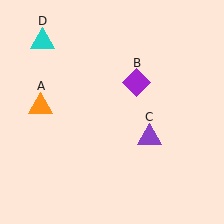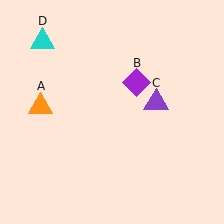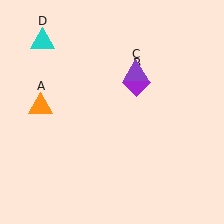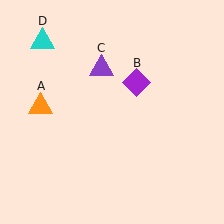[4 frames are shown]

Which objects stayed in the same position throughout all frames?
Orange triangle (object A) and purple diamond (object B) and cyan triangle (object D) remained stationary.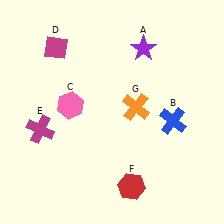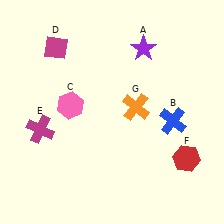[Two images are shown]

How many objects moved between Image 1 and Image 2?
1 object moved between the two images.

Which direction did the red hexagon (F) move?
The red hexagon (F) moved right.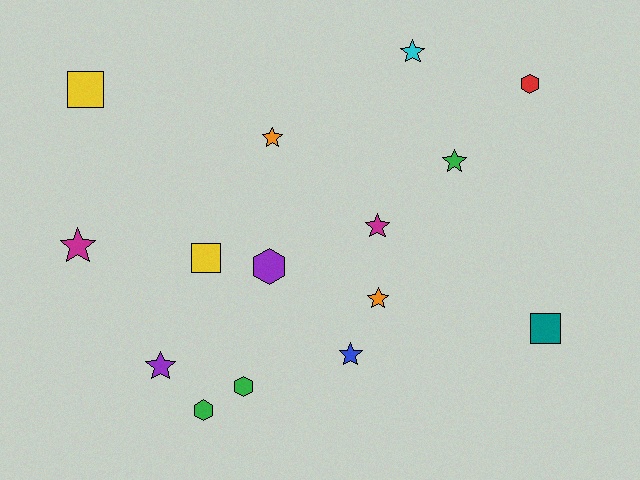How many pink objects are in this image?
There are no pink objects.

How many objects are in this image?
There are 15 objects.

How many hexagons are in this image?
There are 4 hexagons.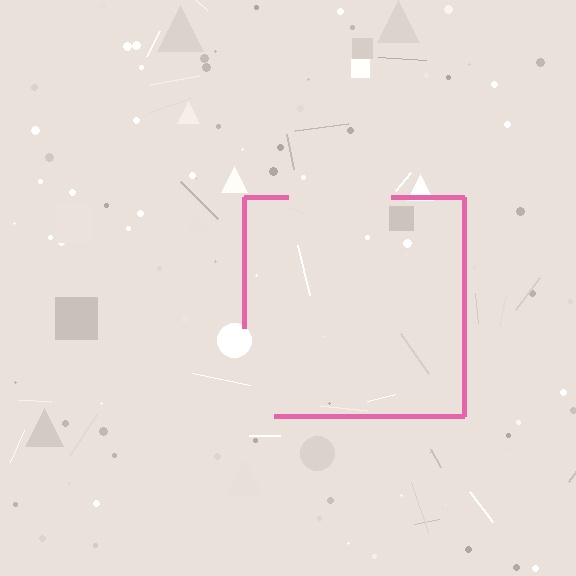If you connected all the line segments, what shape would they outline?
They would outline a square.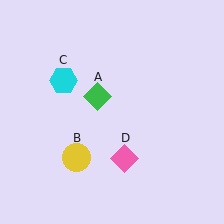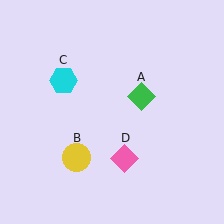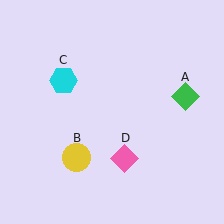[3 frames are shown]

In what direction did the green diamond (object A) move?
The green diamond (object A) moved right.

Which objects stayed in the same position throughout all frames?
Yellow circle (object B) and cyan hexagon (object C) and pink diamond (object D) remained stationary.